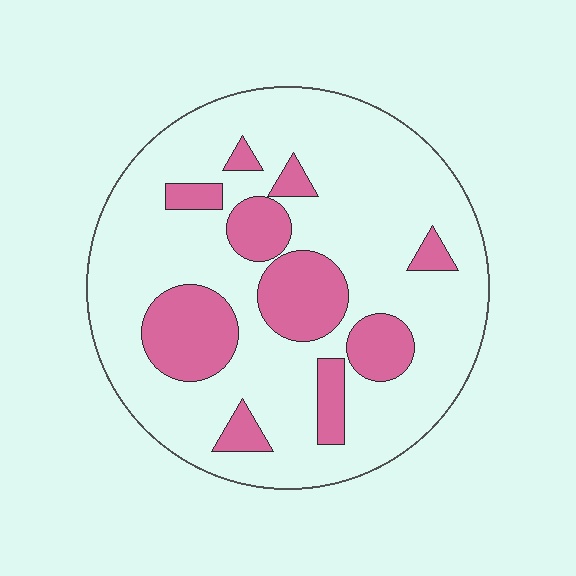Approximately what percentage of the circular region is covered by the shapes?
Approximately 25%.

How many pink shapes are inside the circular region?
10.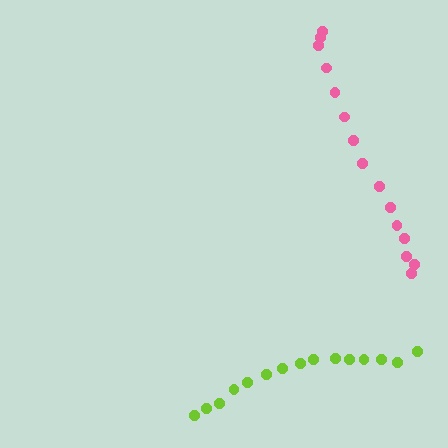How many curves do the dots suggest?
There are 2 distinct paths.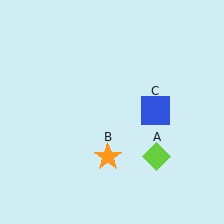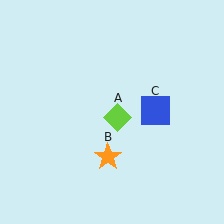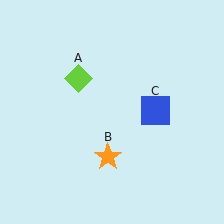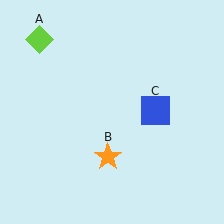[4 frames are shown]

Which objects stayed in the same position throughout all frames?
Orange star (object B) and blue square (object C) remained stationary.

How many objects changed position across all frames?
1 object changed position: lime diamond (object A).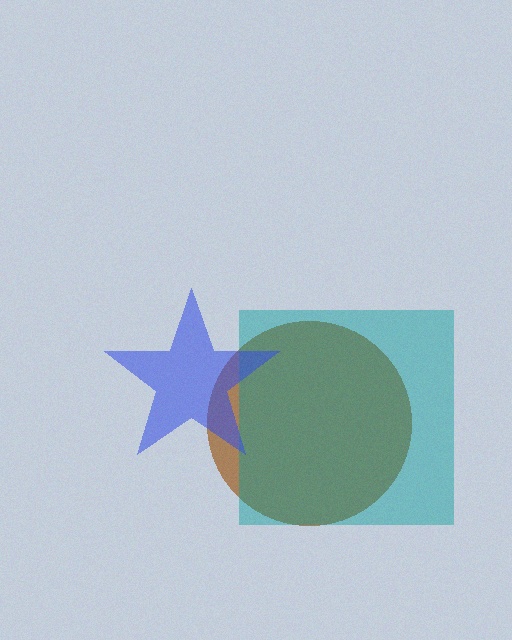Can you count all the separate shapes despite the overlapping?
Yes, there are 3 separate shapes.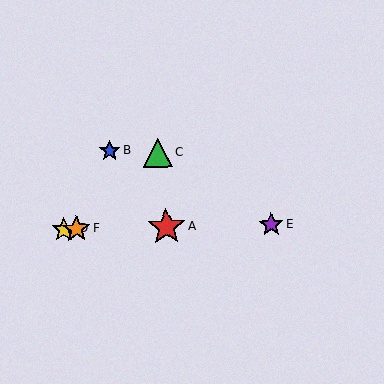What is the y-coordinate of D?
Object D is at y≈229.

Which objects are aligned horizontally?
Objects A, D, E, F are aligned horizontally.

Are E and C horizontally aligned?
No, E is at y≈225 and C is at y≈153.